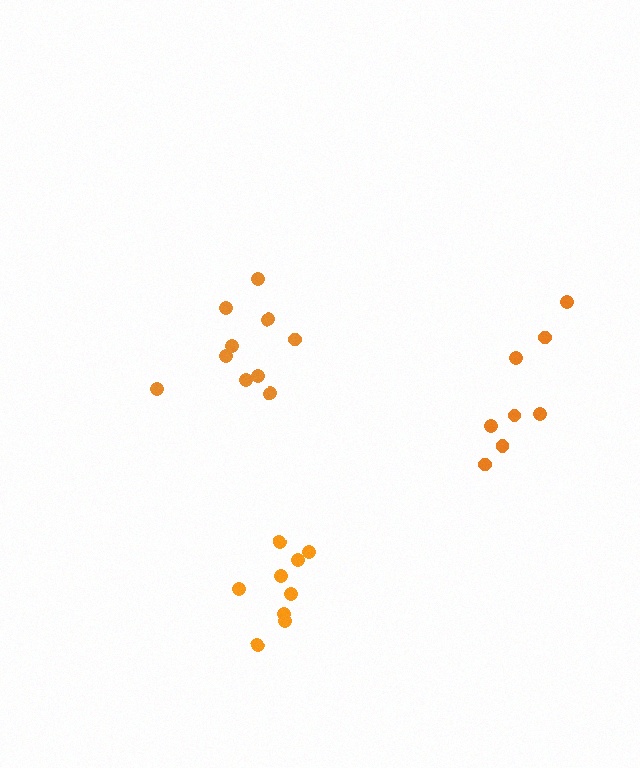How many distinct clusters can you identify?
There are 3 distinct clusters.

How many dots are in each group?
Group 1: 8 dots, Group 2: 10 dots, Group 3: 9 dots (27 total).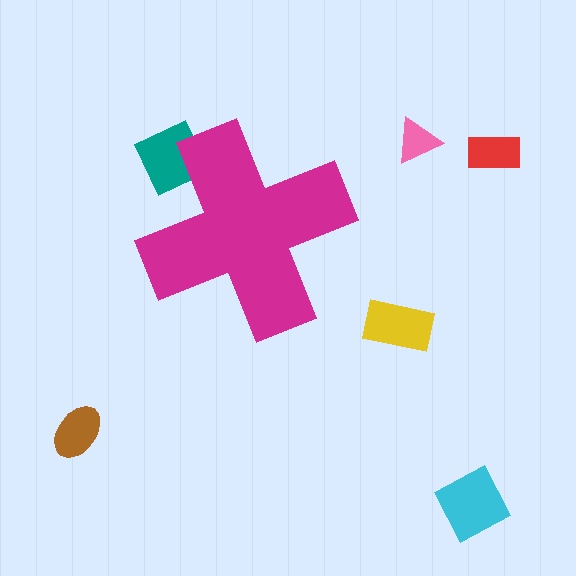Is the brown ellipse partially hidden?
No, the brown ellipse is fully visible.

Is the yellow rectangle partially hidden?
No, the yellow rectangle is fully visible.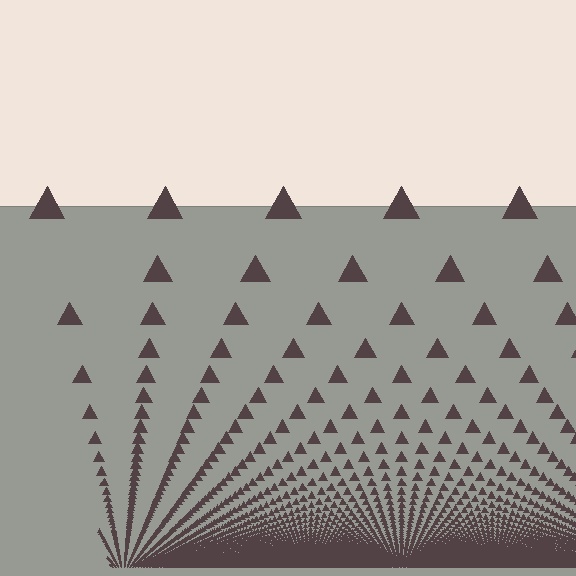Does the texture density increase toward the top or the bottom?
Density increases toward the bottom.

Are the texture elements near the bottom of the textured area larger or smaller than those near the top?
Smaller. The gradient is inverted — elements near the bottom are smaller and denser.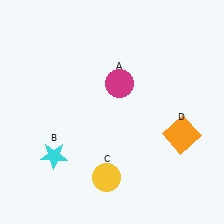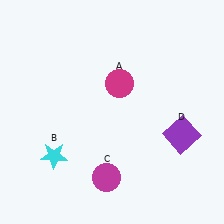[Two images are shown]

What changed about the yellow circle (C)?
In Image 1, C is yellow. In Image 2, it changed to magenta.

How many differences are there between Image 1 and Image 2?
There are 2 differences between the two images.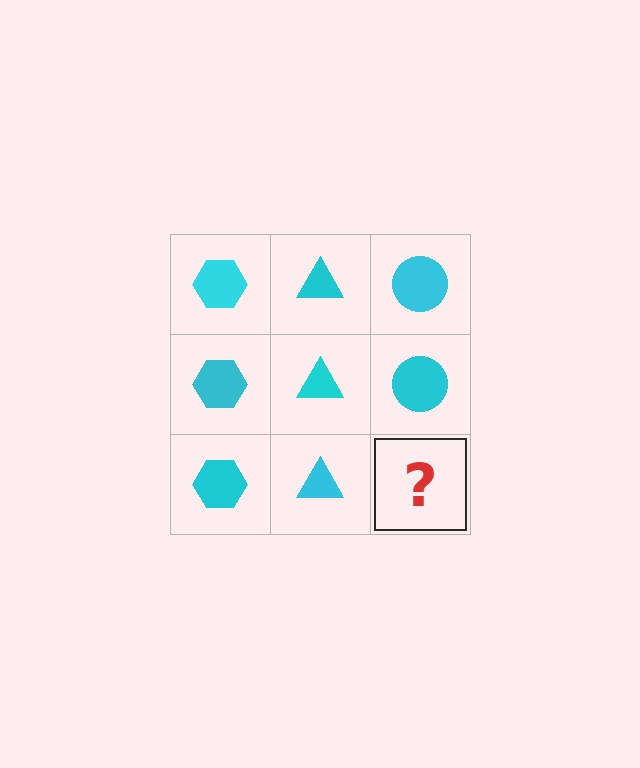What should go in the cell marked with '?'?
The missing cell should contain a cyan circle.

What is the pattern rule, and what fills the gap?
The rule is that each column has a consistent shape. The gap should be filled with a cyan circle.